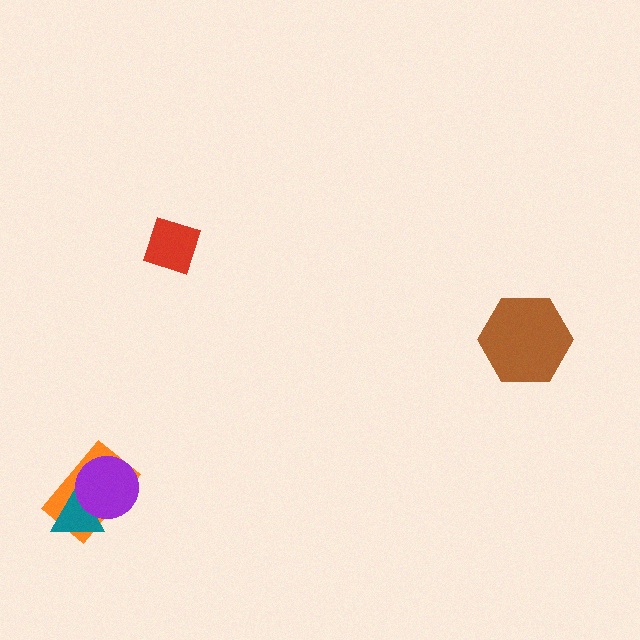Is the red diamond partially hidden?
No, no other shape covers it.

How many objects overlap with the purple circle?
2 objects overlap with the purple circle.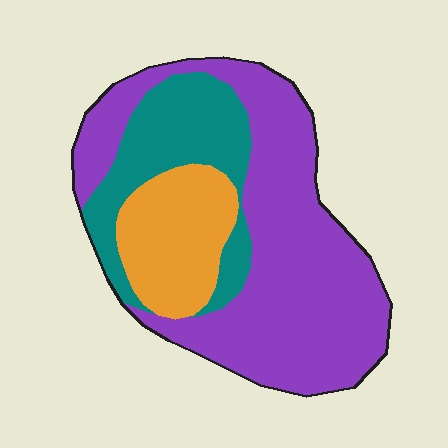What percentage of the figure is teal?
Teal covers about 25% of the figure.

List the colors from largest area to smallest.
From largest to smallest: purple, teal, orange.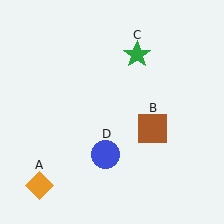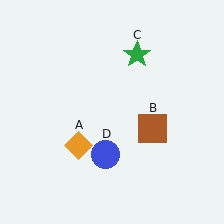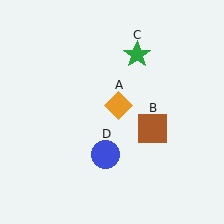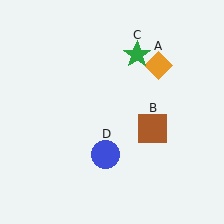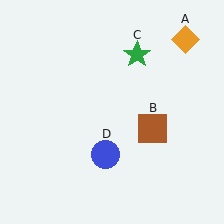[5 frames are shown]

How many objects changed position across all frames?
1 object changed position: orange diamond (object A).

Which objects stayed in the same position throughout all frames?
Brown square (object B) and green star (object C) and blue circle (object D) remained stationary.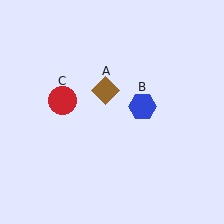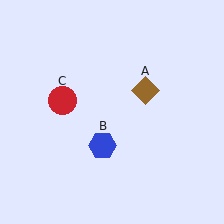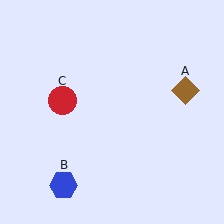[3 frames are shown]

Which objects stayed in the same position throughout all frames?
Red circle (object C) remained stationary.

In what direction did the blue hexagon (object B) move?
The blue hexagon (object B) moved down and to the left.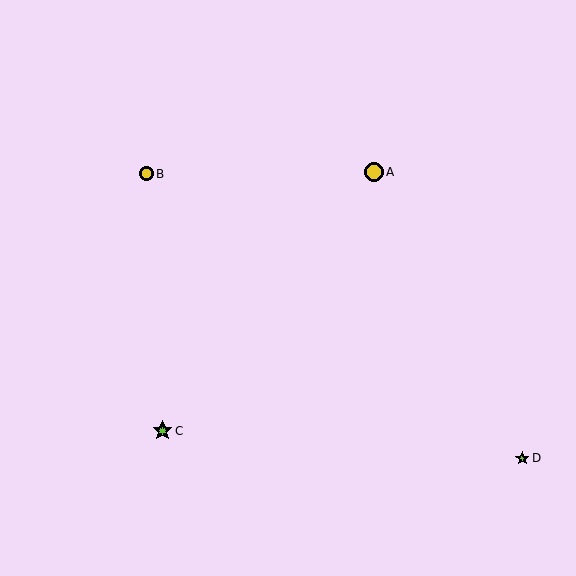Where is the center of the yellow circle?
The center of the yellow circle is at (374, 172).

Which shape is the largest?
The lime star (labeled C) is the largest.